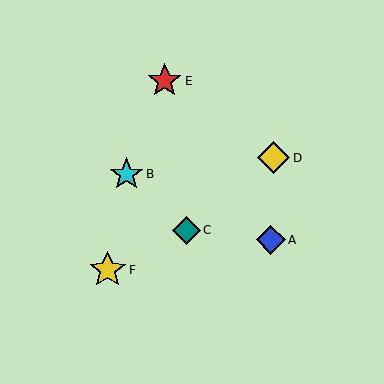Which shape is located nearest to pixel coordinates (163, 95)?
The red star (labeled E) at (165, 81) is nearest to that location.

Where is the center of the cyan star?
The center of the cyan star is at (126, 174).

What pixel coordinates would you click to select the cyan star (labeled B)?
Click at (126, 174) to select the cyan star B.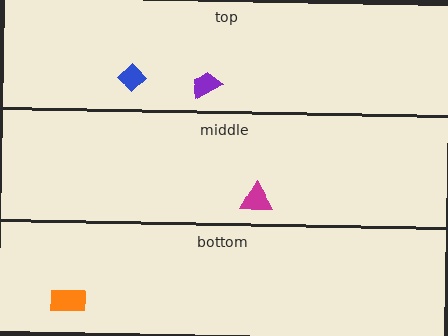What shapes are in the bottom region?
The orange rectangle.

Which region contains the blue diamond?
The top region.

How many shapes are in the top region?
2.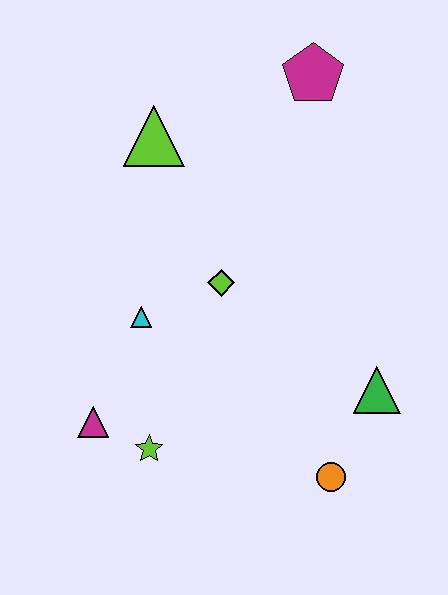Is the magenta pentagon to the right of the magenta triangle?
Yes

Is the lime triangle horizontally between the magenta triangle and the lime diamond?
Yes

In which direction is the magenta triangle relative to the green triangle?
The magenta triangle is to the left of the green triangle.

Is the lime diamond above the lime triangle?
No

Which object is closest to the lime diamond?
The cyan triangle is closest to the lime diamond.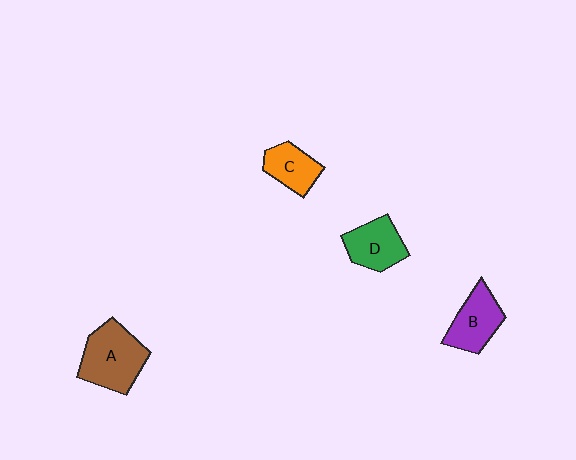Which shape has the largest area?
Shape A (brown).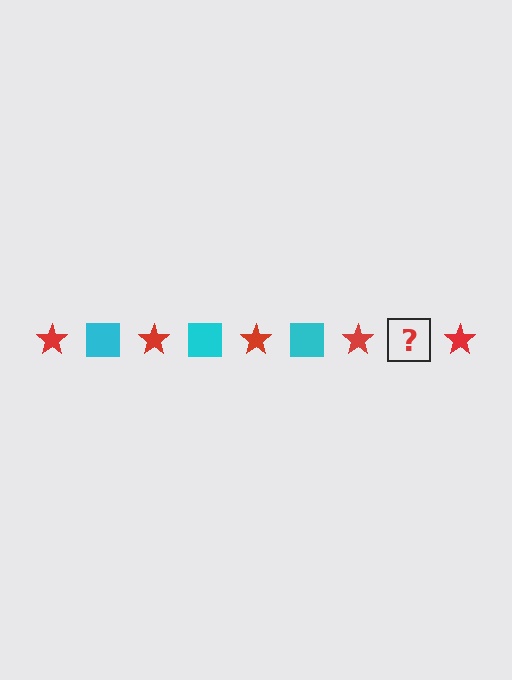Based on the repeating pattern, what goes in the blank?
The blank should be a cyan square.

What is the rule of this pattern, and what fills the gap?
The rule is that the pattern alternates between red star and cyan square. The gap should be filled with a cyan square.